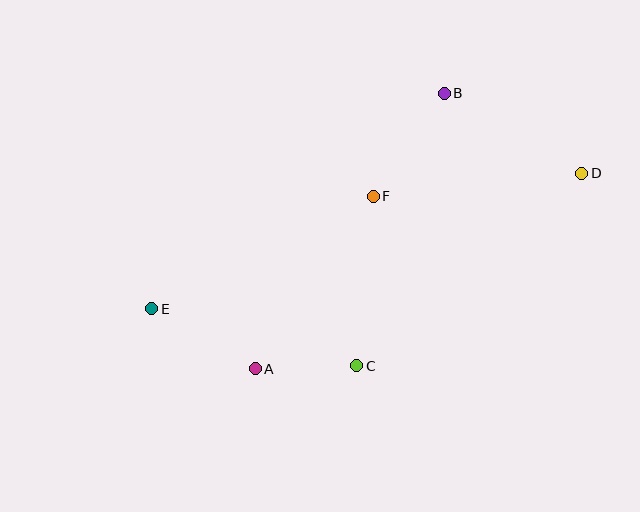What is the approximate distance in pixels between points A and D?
The distance between A and D is approximately 381 pixels.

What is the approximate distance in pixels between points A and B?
The distance between A and B is approximately 334 pixels.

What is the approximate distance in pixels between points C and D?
The distance between C and D is approximately 296 pixels.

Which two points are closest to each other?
Points A and C are closest to each other.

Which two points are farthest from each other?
Points D and E are farthest from each other.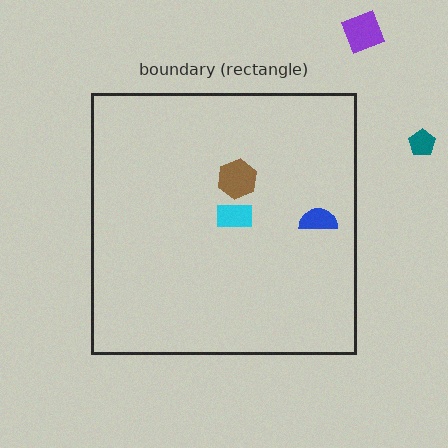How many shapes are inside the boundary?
3 inside, 2 outside.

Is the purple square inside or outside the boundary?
Outside.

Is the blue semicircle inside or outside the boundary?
Inside.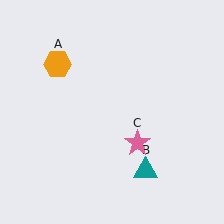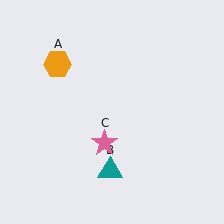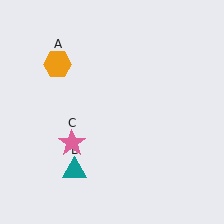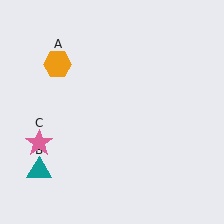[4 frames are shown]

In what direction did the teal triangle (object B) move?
The teal triangle (object B) moved left.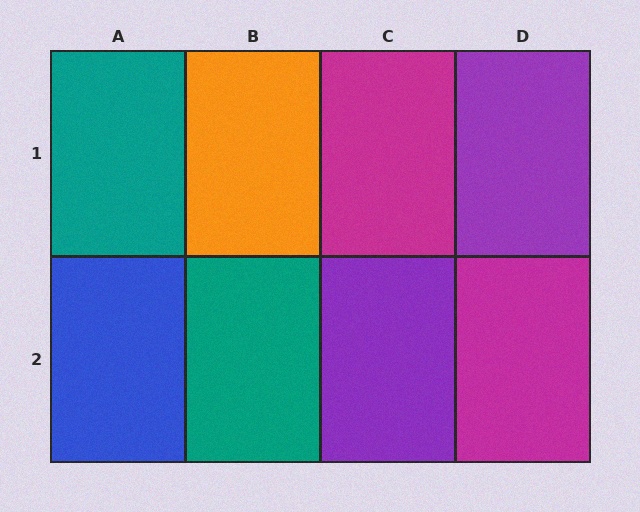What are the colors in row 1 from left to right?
Teal, orange, magenta, purple.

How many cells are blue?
1 cell is blue.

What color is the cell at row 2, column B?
Teal.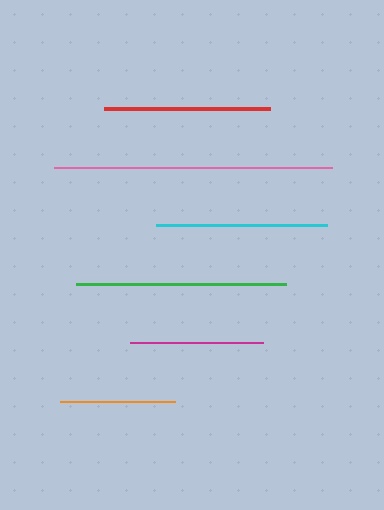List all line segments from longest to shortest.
From longest to shortest: pink, green, cyan, red, magenta, orange.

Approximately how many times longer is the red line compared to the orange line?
The red line is approximately 1.4 times the length of the orange line.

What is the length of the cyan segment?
The cyan segment is approximately 171 pixels long.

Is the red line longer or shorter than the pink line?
The pink line is longer than the red line.